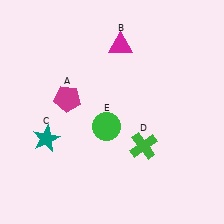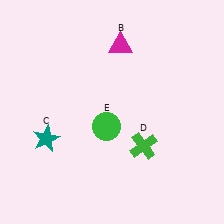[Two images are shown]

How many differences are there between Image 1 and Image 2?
There is 1 difference between the two images.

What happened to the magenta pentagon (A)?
The magenta pentagon (A) was removed in Image 2. It was in the top-left area of Image 1.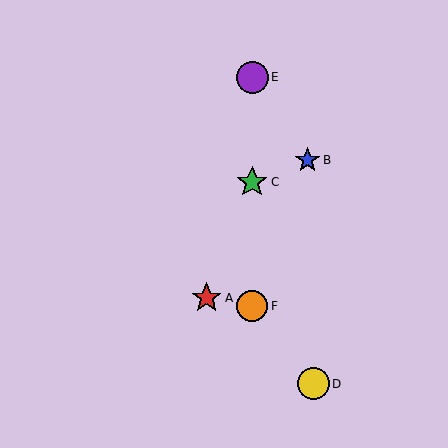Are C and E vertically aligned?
Yes, both are at x≈252.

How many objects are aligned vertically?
3 objects (C, E, F) are aligned vertically.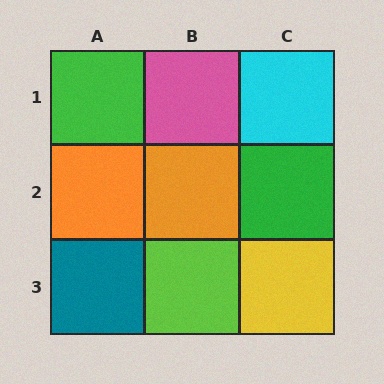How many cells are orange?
2 cells are orange.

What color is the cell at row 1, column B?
Pink.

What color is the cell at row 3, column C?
Yellow.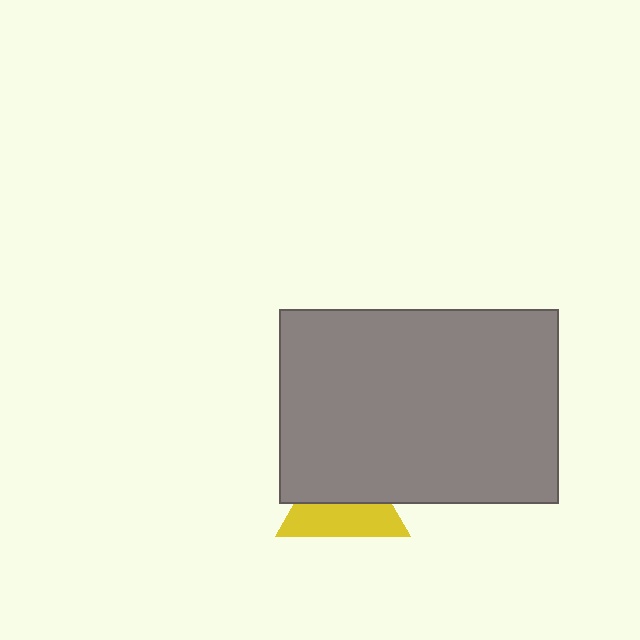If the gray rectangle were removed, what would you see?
You would see the complete yellow triangle.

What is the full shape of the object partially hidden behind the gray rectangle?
The partially hidden object is a yellow triangle.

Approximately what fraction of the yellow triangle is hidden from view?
Roughly 51% of the yellow triangle is hidden behind the gray rectangle.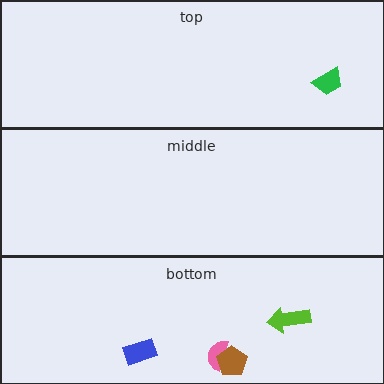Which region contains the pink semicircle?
The bottom region.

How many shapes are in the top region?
1.